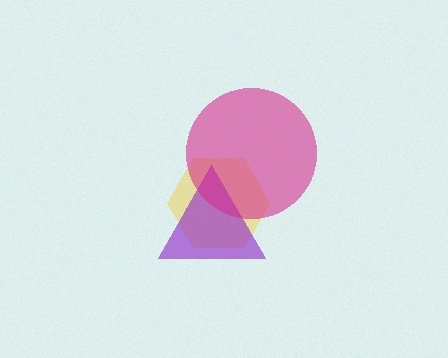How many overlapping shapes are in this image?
There are 3 overlapping shapes in the image.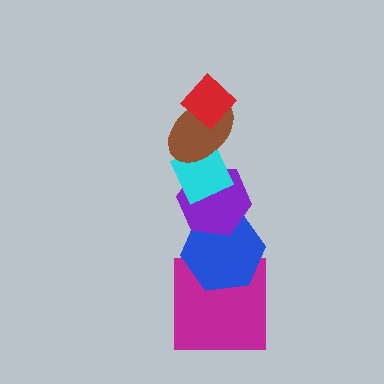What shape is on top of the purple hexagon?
The cyan diamond is on top of the purple hexagon.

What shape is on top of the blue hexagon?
The purple hexagon is on top of the blue hexagon.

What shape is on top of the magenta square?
The blue hexagon is on top of the magenta square.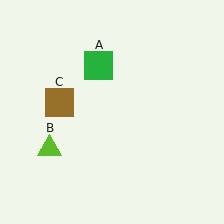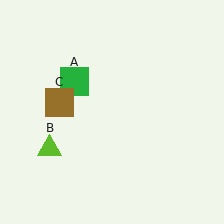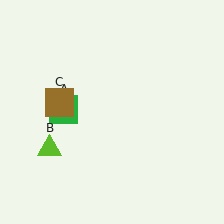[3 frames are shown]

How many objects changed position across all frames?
1 object changed position: green square (object A).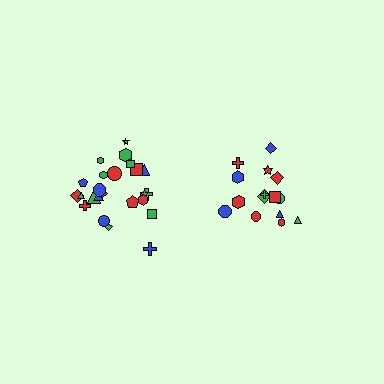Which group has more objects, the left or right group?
The left group.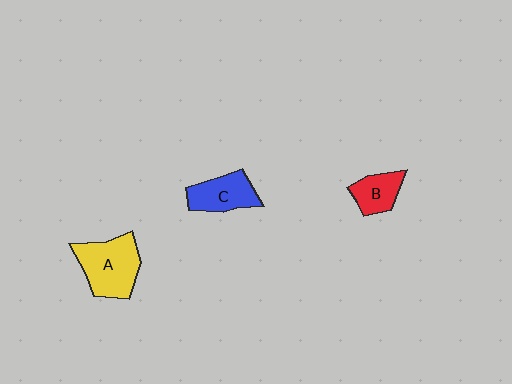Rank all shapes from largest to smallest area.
From largest to smallest: A (yellow), C (blue), B (red).